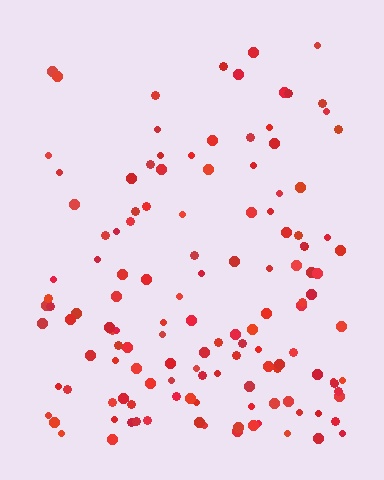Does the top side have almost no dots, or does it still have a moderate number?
Still a moderate number, just noticeably fewer than the bottom.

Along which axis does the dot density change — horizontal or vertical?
Vertical.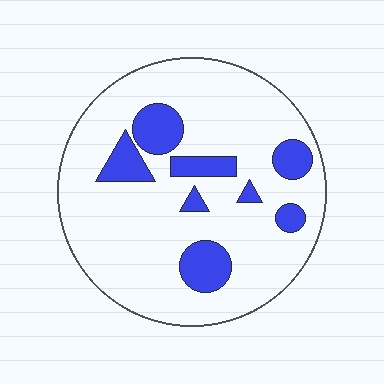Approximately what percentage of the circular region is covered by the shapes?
Approximately 20%.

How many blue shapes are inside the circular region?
8.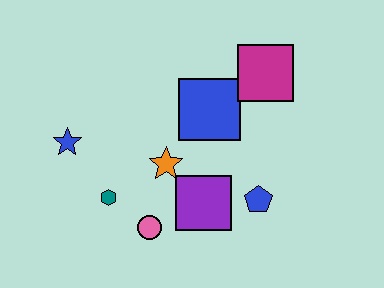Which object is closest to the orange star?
The purple square is closest to the orange star.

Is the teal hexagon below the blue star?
Yes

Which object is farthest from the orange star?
The magenta square is farthest from the orange star.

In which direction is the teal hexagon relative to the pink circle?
The teal hexagon is to the left of the pink circle.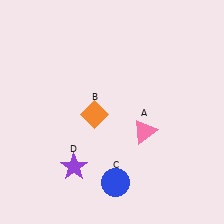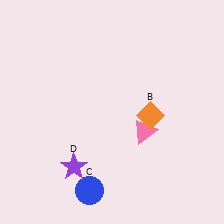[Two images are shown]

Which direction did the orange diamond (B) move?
The orange diamond (B) moved right.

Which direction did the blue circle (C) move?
The blue circle (C) moved left.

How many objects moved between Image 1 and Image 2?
2 objects moved between the two images.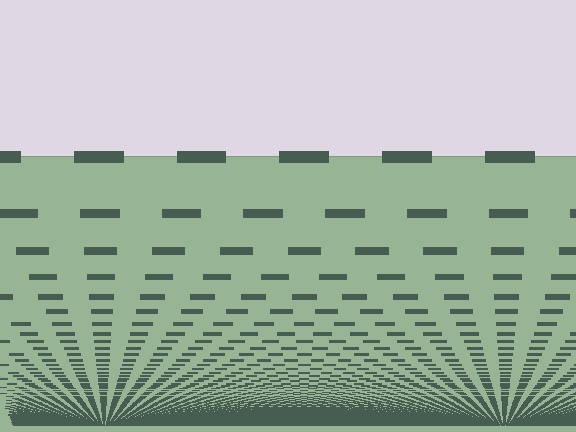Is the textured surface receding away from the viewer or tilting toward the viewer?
The surface appears to tilt toward the viewer. Texture elements get larger and sparser toward the top.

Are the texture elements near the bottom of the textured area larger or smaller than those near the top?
Smaller. The gradient is inverted — elements near the bottom are smaller and denser.